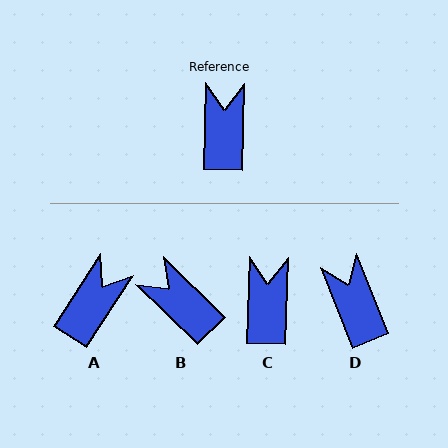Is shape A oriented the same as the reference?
No, it is off by about 32 degrees.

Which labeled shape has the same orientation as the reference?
C.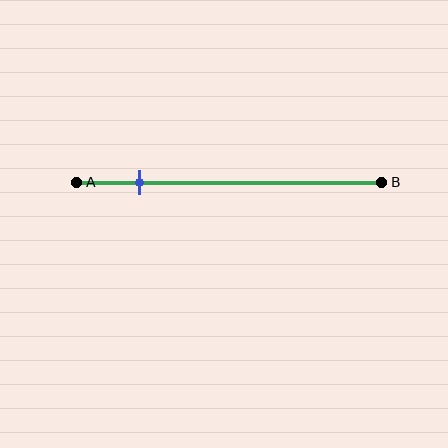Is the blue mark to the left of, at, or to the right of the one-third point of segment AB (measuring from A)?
The blue mark is to the left of the one-third point of segment AB.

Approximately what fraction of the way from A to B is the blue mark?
The blue mark is approximately 20% of the way from A to B.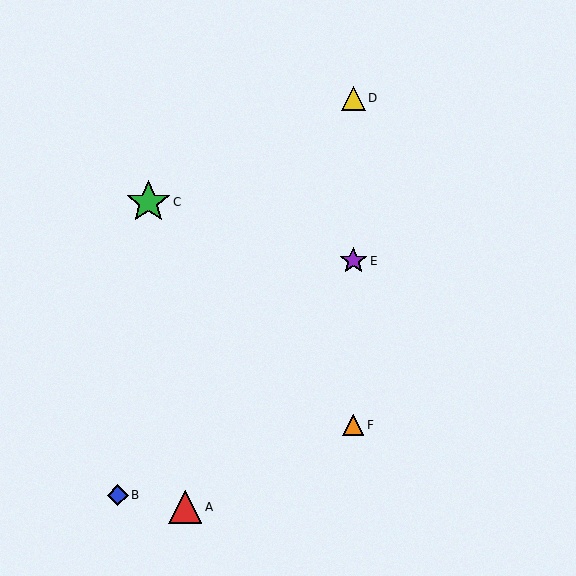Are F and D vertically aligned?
Yes, both are at x≈353.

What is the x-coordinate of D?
Object D is at x≈353.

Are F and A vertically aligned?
No, F is at x≈353 and A is at x≈185.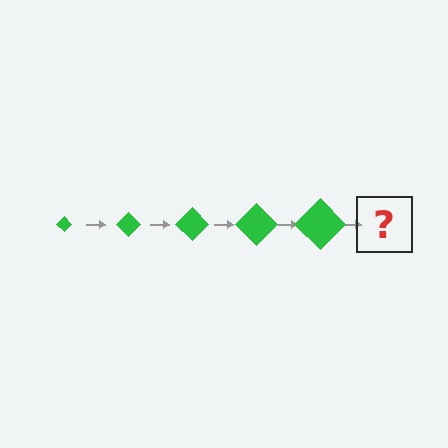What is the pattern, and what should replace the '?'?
The pattern is that the diamond gets progressively larger each step. The '?' should be a green diamond, larger than the previous one.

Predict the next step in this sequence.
The next step is a green diamond, larger than the previous one.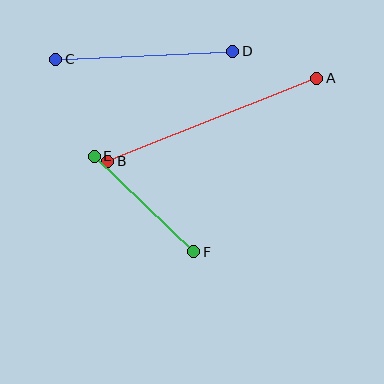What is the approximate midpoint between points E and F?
The midpoint is at approximately (144, 204) pixels.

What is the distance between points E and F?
The distance is approximately 138 pixels.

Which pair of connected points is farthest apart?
Points A and B are farthest apart.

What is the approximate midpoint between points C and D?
The midpoint is at approximately (144, 55) pixels.